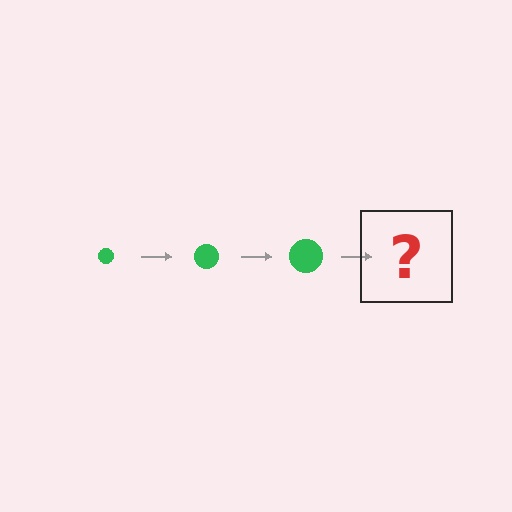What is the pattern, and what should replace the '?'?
The pattern is that the circle gets progressively larger each step. The '?' should be a green circle, larger than the previous one.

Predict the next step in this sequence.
The next step is a green circle, larger than the previous one.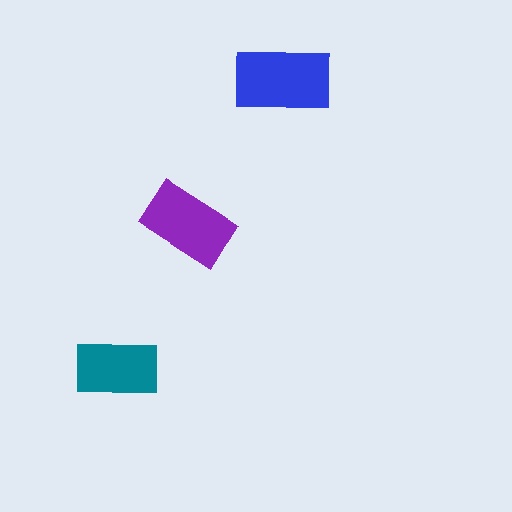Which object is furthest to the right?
The blue rectangle is rightmost.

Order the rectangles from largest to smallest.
the blue one, the purple one, the teal one.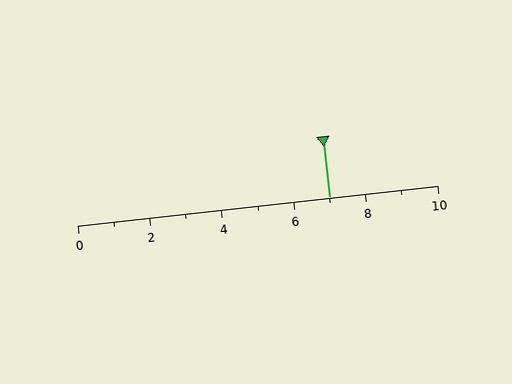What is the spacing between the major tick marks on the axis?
The major ticks are spaced 2 apart.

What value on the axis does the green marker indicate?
The marker indicates approximately 7.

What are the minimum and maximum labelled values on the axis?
The axis runs from 0 to 10.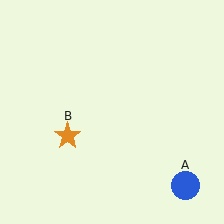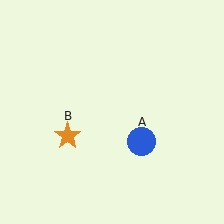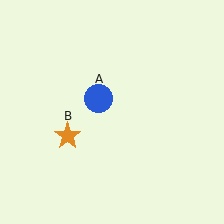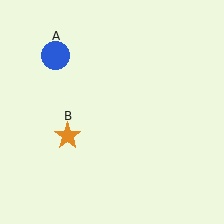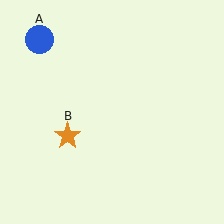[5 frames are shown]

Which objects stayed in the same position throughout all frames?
Orange star (object B) remained stationary.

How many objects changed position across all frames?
1 object changed position: blue circle (object A).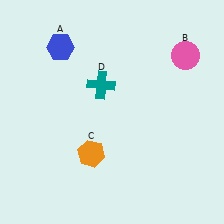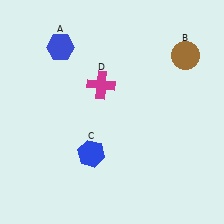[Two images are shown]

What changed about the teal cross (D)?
In Image 1, D is teal. In Image 2, it changed to magenta.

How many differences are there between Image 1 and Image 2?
There are 3 differences between the two images.